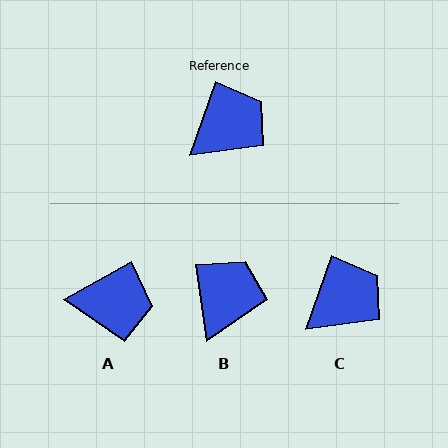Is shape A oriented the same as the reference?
No, it is off by about 42 degrees.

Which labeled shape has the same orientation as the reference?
C.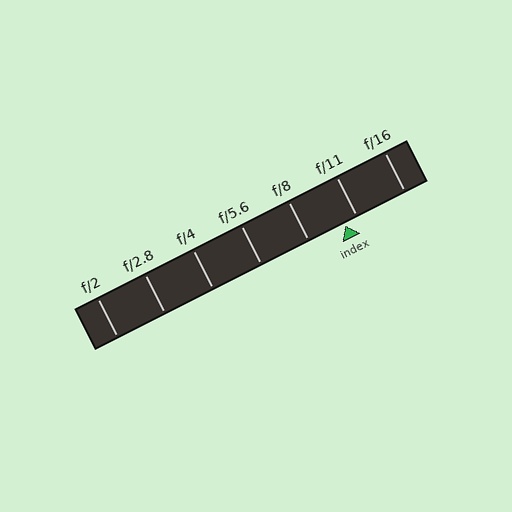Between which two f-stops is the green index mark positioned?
The index mark is between f/8 and f/11.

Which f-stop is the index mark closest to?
The index mark is closest to f/11.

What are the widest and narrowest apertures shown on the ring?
The widest aperture shown is f/2 and the narrowest is f/16.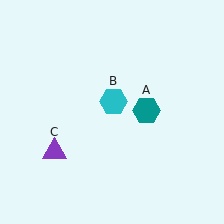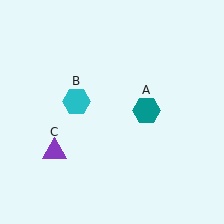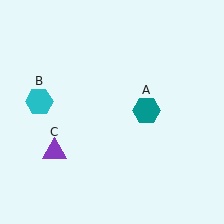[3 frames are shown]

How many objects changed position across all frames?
1 object changed position: cyan hexagon (object B).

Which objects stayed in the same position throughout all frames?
Teal hexagon (object A) and purple triangle (object C) remained stationary.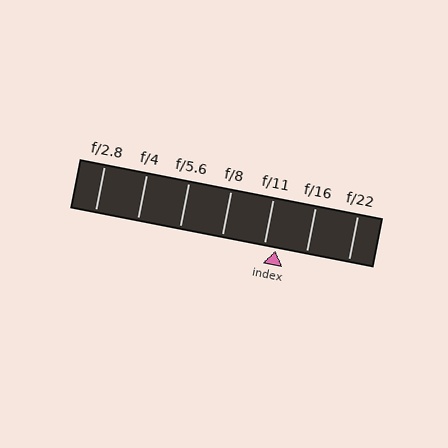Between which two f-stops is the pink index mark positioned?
The index mark is between f/11 and f/16.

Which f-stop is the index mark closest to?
The index mark is closest to f/11.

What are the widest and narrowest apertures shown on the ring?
The widest aperture shown is f/2.8 and the narrowest is f/22.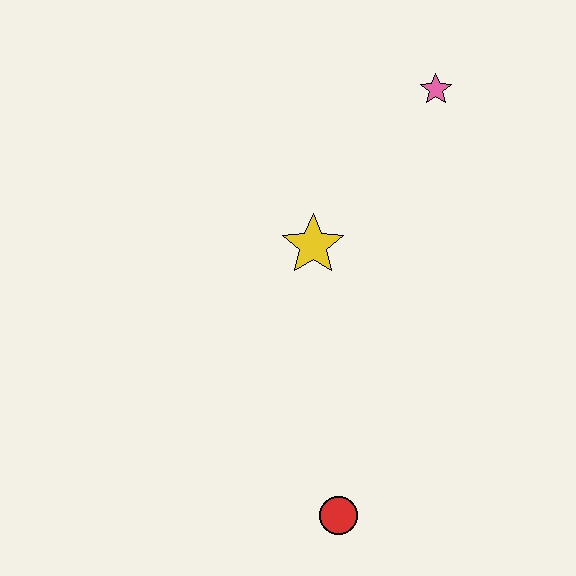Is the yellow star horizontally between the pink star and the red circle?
No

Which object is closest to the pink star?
The yellow star is closest to the pink star.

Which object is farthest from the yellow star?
The red circle is farthest from the yellow star.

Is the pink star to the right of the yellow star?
Yes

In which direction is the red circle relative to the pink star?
The red circle is below the pink star.